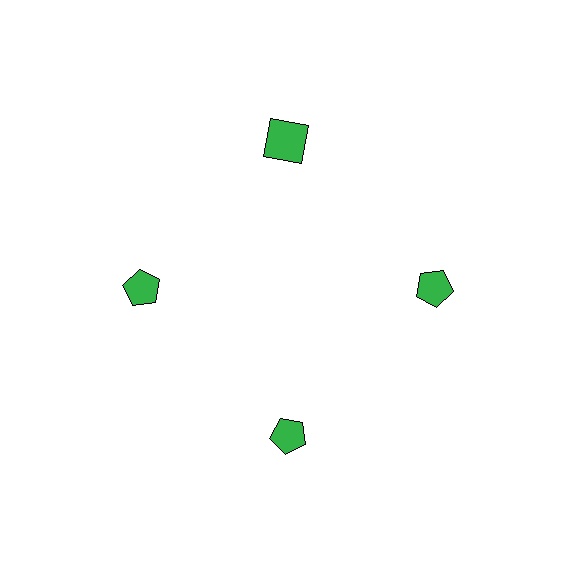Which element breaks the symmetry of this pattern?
The green square at roughly the 12 o'clock position breaks the symmetry. All other shapes are green pentagons.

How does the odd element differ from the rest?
It has a different shape: square instead of pentagon.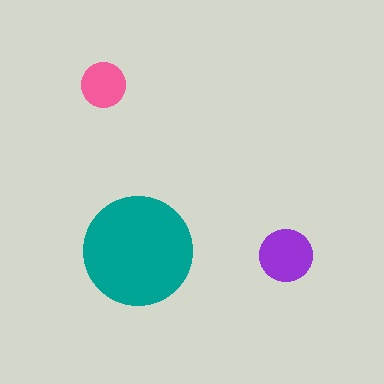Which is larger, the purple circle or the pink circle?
The purple one.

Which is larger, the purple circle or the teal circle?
The teal one.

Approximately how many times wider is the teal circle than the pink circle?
About 2.5 times wider.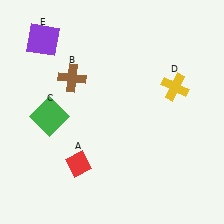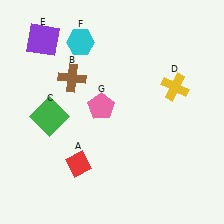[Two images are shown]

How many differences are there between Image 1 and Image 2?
There are 2 differences between the two images.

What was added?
A cyan hexagon (F), a pink pentagon (G) were added in Image 2.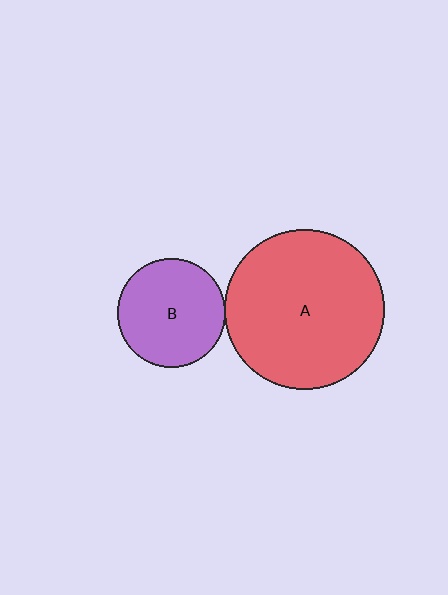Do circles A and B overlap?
Yes.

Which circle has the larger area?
Circle A (red).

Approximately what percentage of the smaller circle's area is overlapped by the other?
Approximately 5%.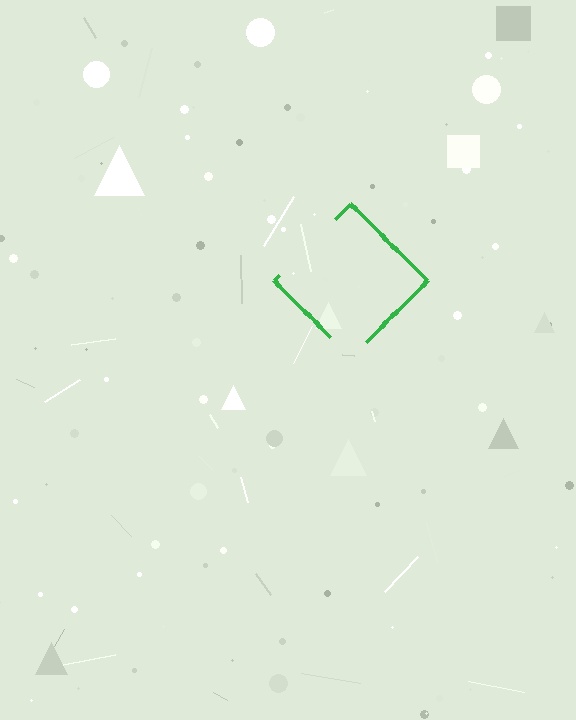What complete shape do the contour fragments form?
The contour fragments form a diamond.